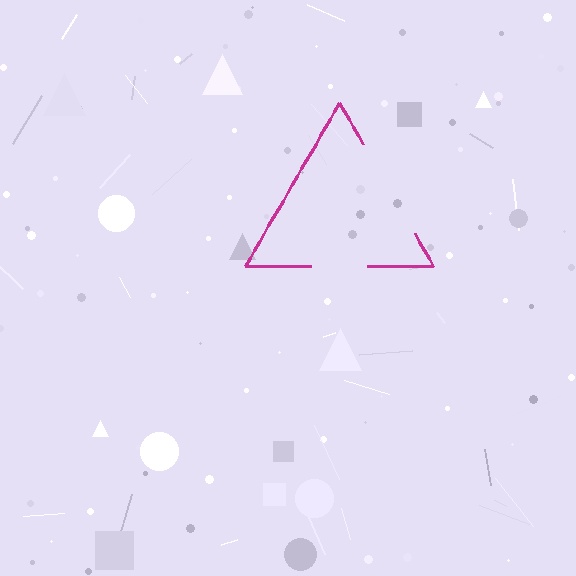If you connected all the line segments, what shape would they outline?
They would outline a triangle.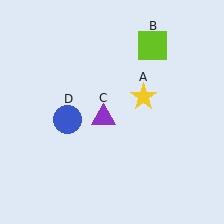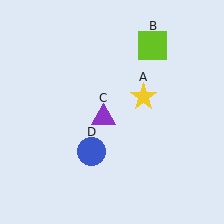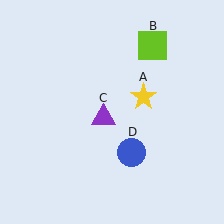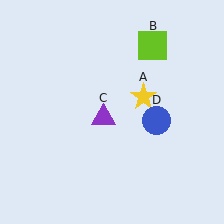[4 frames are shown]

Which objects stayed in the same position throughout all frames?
Yellow star (object A) and lime square (object B) and purple triangle (object C) remained stationary.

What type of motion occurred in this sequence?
The blue circle (object D) rotated counterclockwise around the center of the scene.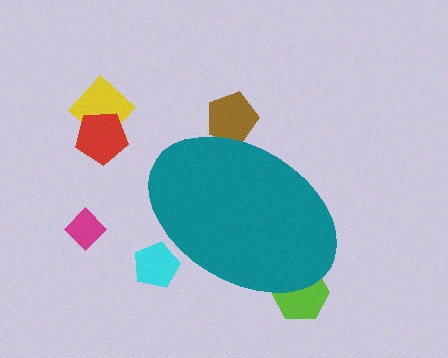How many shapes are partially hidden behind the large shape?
3 shapes are partially hidden.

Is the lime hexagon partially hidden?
Yes, the lime hexagon is partially hidden behind the teal ellipse.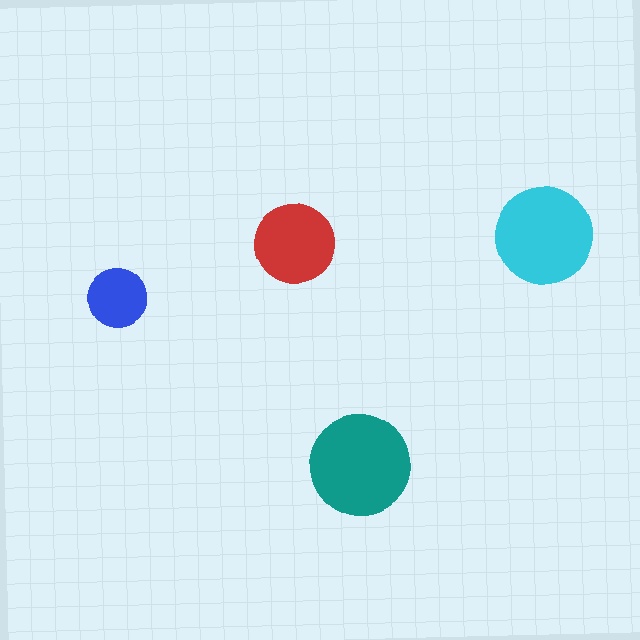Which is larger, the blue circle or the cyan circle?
The cyan one.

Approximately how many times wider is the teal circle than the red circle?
About 1.5 times wider.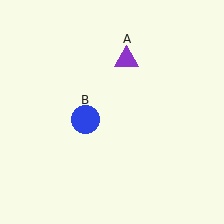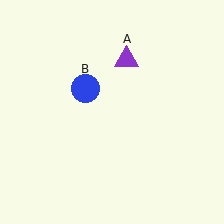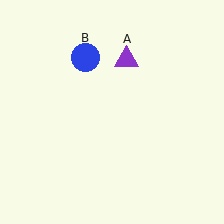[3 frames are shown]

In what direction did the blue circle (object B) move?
The blue circle (object B) moved up.